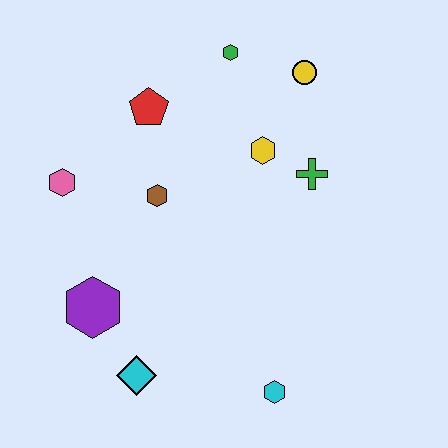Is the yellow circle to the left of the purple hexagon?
No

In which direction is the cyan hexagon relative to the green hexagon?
The cyan hexagon is below the green hexagon.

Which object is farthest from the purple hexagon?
The yellow circle is farthest from the purple hexagon.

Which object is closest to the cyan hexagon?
The cyan diamond is closest to the cyan hexagon.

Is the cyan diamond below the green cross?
Yes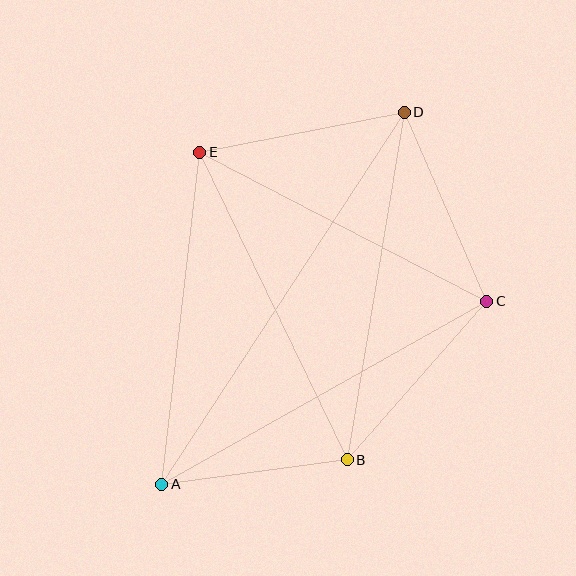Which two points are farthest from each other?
Points A and D are farthest from each other.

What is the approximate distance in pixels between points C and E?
The distance between C and E is approximately 323 pixels.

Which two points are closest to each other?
Points A and B are closest to each other.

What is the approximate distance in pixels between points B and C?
The distance between B and C is approximately 211 pixels.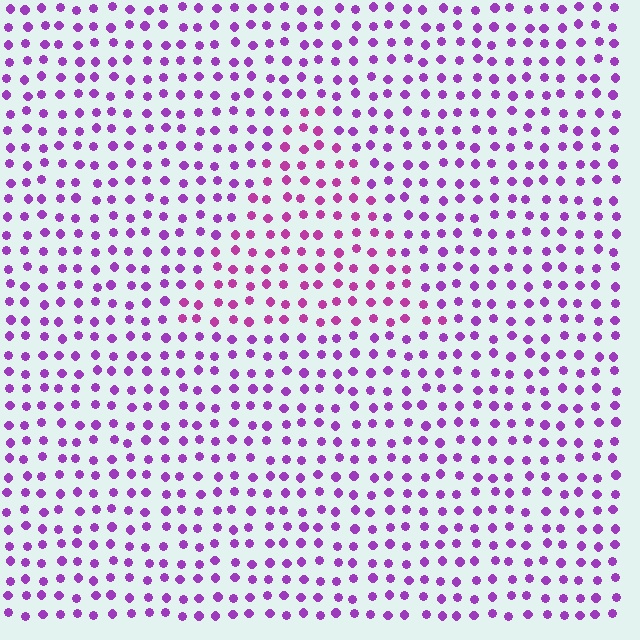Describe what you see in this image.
The image is filled with small purple elements in a uniform arrangement. A triangle-shaped region is visible where the elements are tinted to a slightly different hue, forming a subtle color boundary.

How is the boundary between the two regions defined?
The boundary is defined purely by a slight shift in hue (about 27 degrees). Spacing, size, and orientation are identical on both sides.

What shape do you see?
I see a triangle.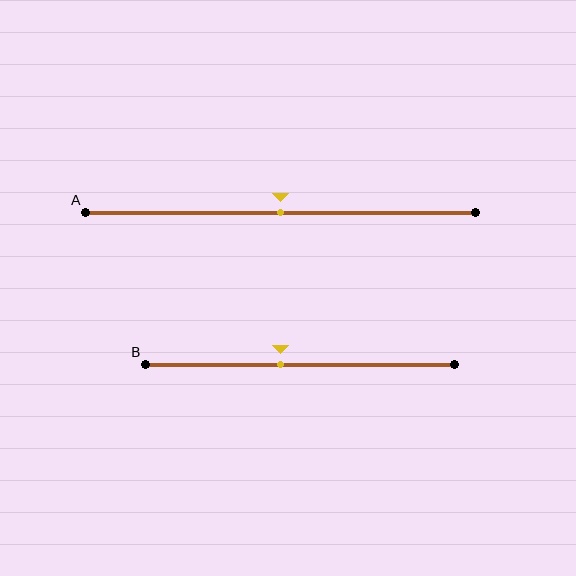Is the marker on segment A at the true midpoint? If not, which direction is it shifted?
Yes, the marker on segment A is at the true midpoint.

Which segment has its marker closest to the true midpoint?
Segment A has its marker closest to the true midpoint.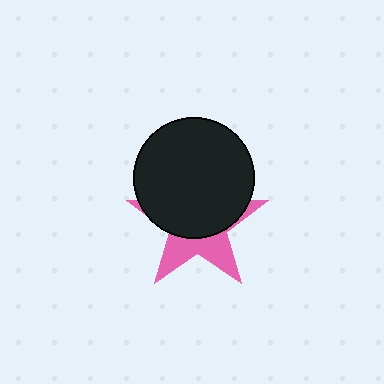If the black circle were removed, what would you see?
You would see the complete pink star.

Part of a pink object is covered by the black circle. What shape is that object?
It is a star.